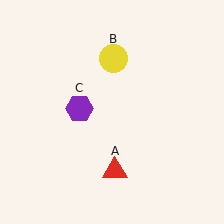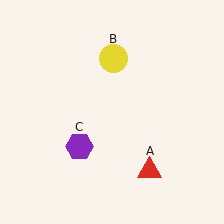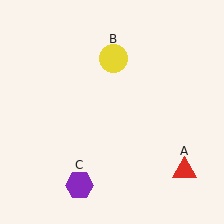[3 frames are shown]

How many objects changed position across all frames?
2 objects changed position: red triangle (object A), purple hexagon (object C).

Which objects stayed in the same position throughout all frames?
Yellow circle (object B) remained stationary.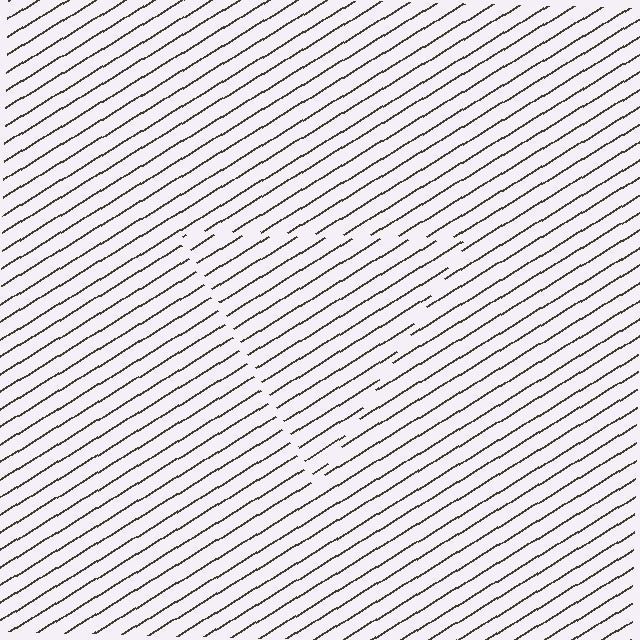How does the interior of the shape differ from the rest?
The interior of the shape contains the same grating, shifted by half a period — the contour is defined by the phase discontinuity where line-ends from the inner and outer gratings abut.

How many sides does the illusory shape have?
3 sides — the line-ends trace a triangle.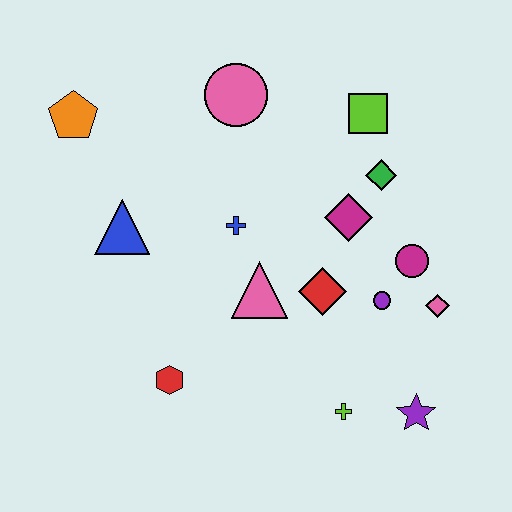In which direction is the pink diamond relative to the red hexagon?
The pink diamond is to the right of the red hexagon.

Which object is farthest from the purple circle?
The orange pentagon is farthest from the purple circle.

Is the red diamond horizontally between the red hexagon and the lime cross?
Yes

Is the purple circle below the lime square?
Yes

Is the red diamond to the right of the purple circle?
No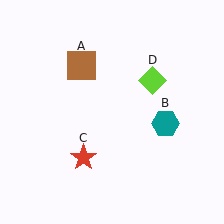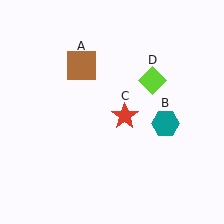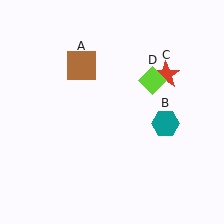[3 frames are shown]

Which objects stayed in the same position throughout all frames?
Brown square (object A) and teal hexagon (object B) and lime diamond (object D) remained stationary.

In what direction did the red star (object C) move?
The red star (object C) moved up and to the right.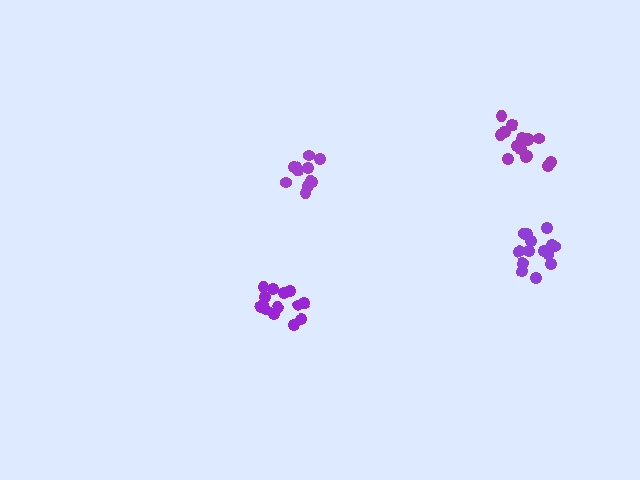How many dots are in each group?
Group 1: 11 dots, Group 2: 15 dots, Group 3: 15 dots, Group 4: 16 dots (57 total).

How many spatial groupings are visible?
There are 4 spatial groupings.